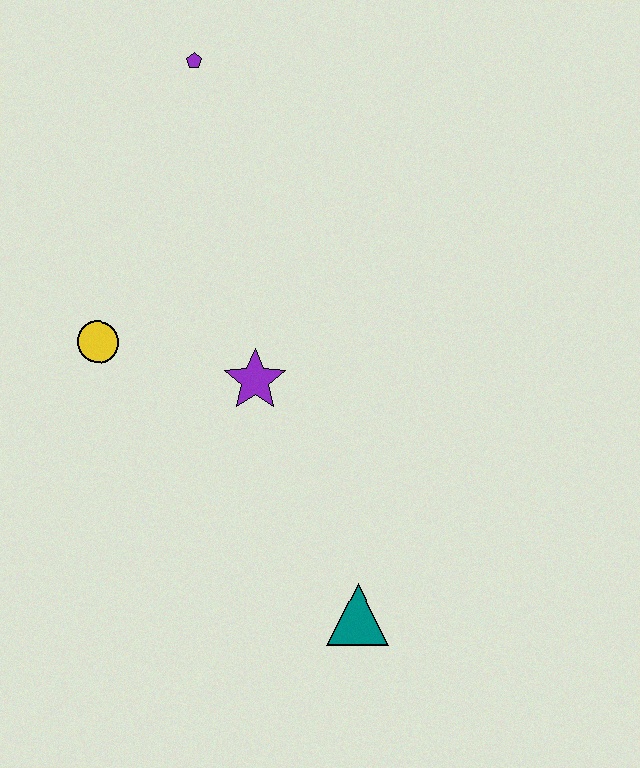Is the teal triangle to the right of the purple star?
Yes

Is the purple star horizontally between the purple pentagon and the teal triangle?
Yes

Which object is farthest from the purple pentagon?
The teal triangle is farthest from the purple pentagon.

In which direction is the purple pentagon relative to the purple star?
The purple pentagon is above the purple star.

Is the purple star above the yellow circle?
No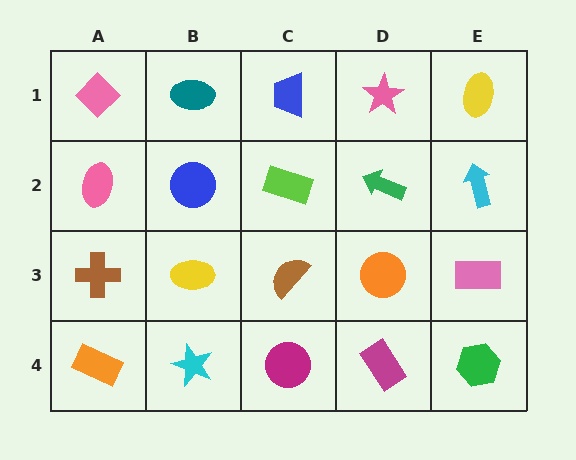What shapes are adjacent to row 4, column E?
A pink rectangle (row 3, column E), a magenta rectangle (row 4, column D).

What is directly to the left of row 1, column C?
A teal ellipse.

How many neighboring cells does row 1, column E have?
2.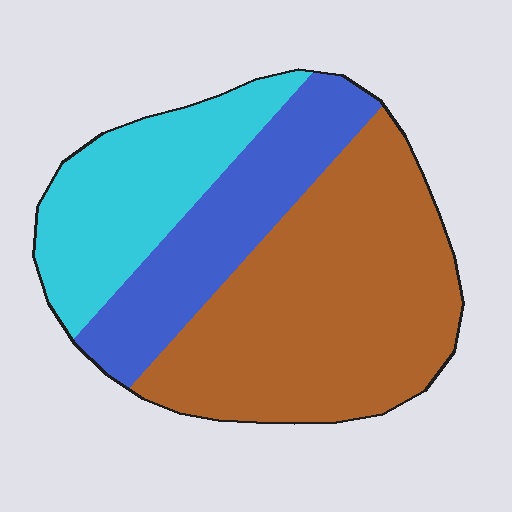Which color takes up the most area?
Brown, at roughly 50%.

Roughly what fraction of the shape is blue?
Blue covers about 25% of the shape.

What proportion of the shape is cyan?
Cyan covers roughly 25% of the shape.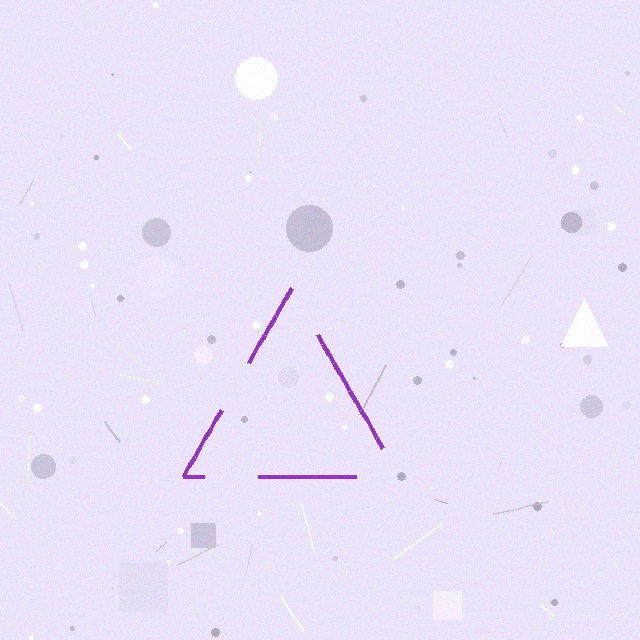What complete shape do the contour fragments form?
The contour fragments form a triangle.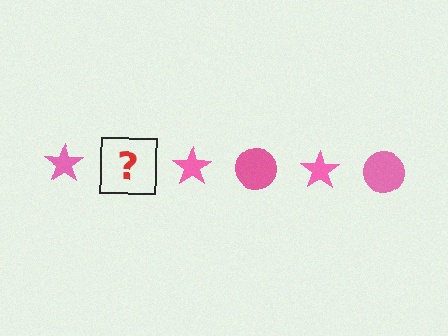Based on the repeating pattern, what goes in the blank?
The blank should be a pink circle.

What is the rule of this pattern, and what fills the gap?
The rule is that the pattern cycles through star, circle shapes in pink. The gap should be filled with a pink circle.